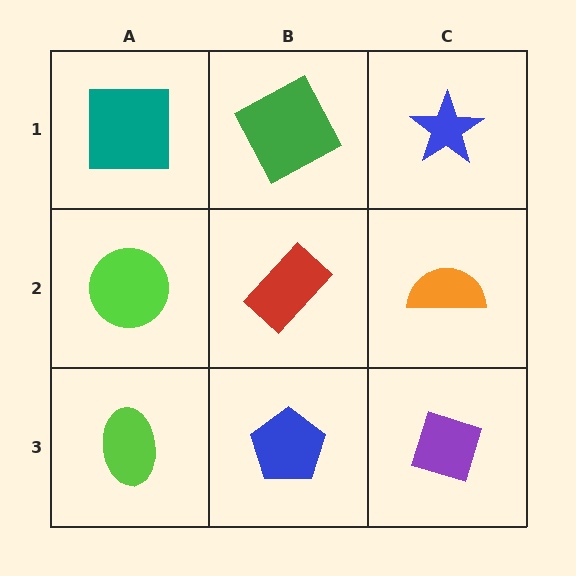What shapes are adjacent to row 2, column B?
A green square (row 1, column B), a blue pentagon (row 3, column B), a lime circle (row 2, column A), an orange semicircle (row 2, column C).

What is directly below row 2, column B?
A blue pentagon.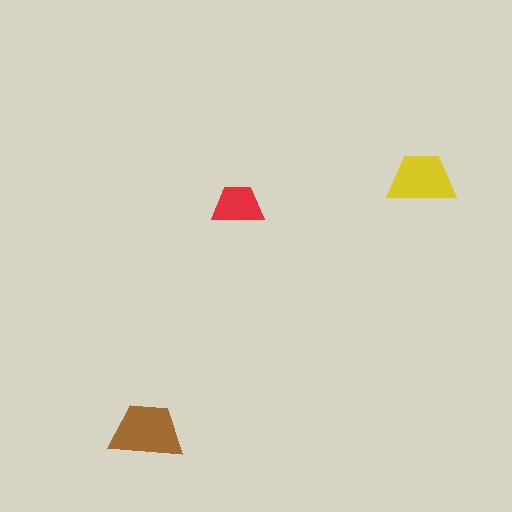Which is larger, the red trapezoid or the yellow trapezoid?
The yellow one.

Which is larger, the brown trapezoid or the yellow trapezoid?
The brown one.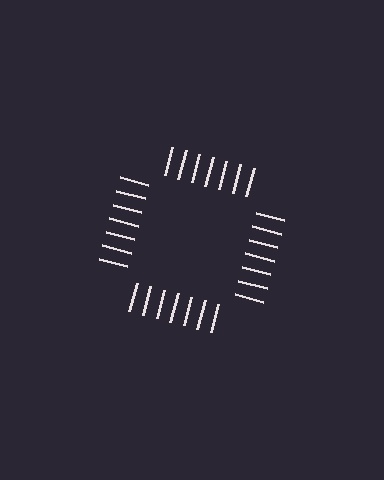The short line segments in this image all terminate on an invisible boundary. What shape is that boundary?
An illusory square — the line segments terminate on its edges but no continuous stroke is drawn.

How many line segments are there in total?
28 — 7 along each of the 4 edges.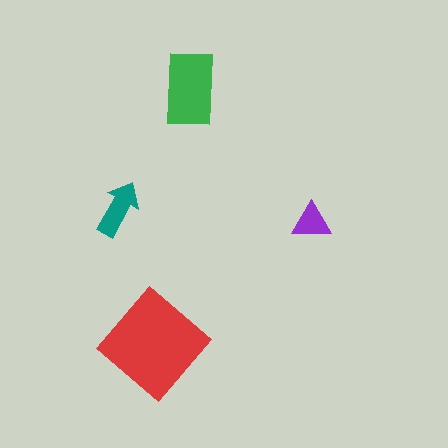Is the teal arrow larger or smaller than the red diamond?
Smaller.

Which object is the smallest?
The purple triangle.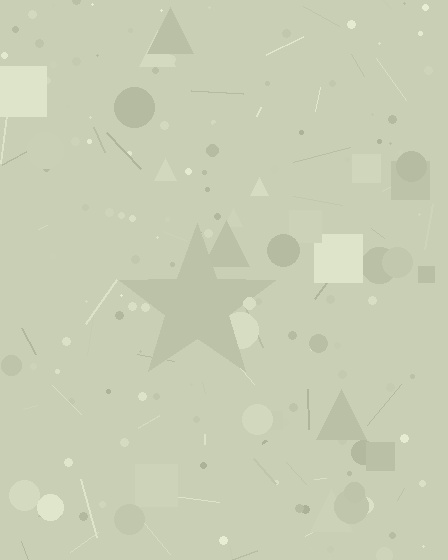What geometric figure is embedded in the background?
A star is embedded in the background.